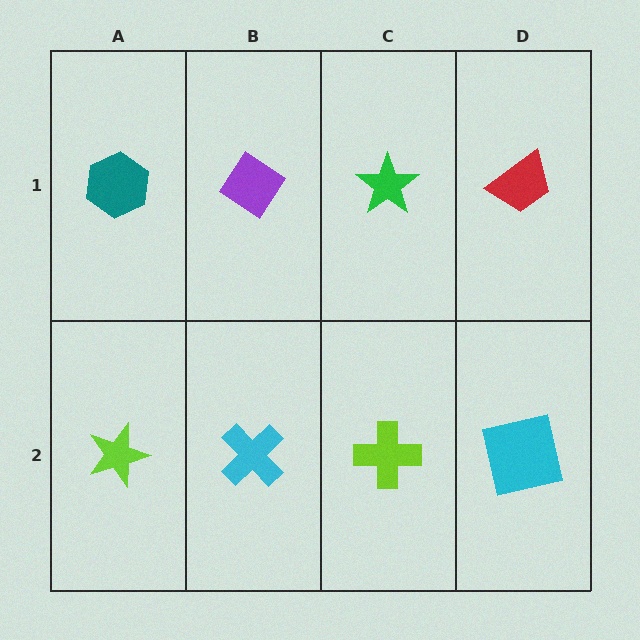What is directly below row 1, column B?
A cyan cross.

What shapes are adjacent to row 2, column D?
A red trapezoid (row 1, column D), a lime cross (row 2, column C).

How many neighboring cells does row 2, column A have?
2.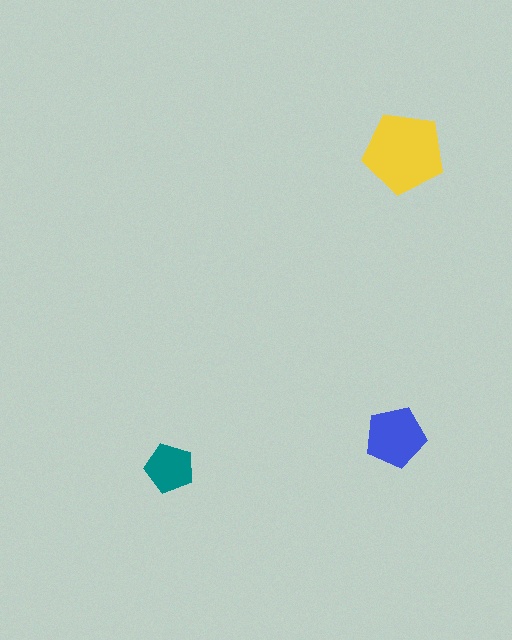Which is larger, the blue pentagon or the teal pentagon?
The blue one.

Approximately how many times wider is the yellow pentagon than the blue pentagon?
About 1.5 times wider.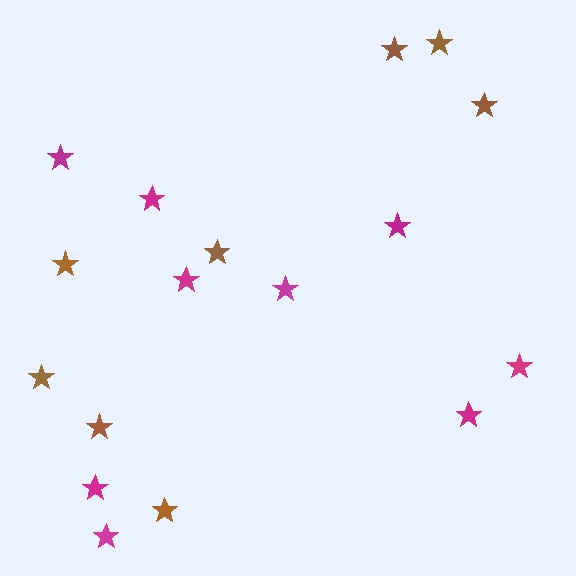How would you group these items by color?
There are 2 groups: one group of magenta stars (9) and one group of brown stars (8).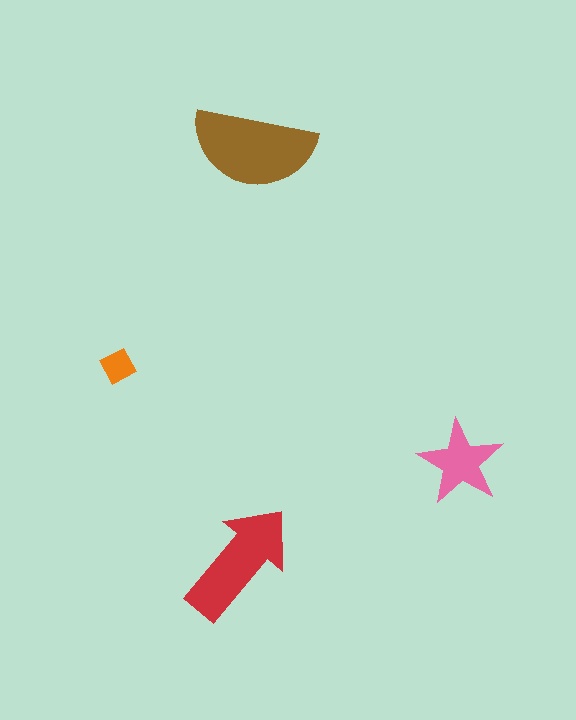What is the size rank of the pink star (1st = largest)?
3rd.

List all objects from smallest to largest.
The orange diamond, the pink star, the red arrow, the brown semicircle.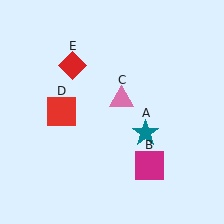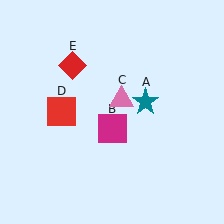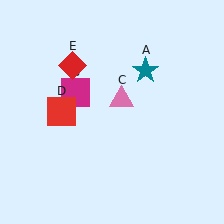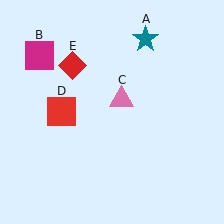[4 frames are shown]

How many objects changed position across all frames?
2 objects changed position: teal star (object A), magenta square (object B).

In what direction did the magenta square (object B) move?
The magenta square (object B) moved up and to the left.